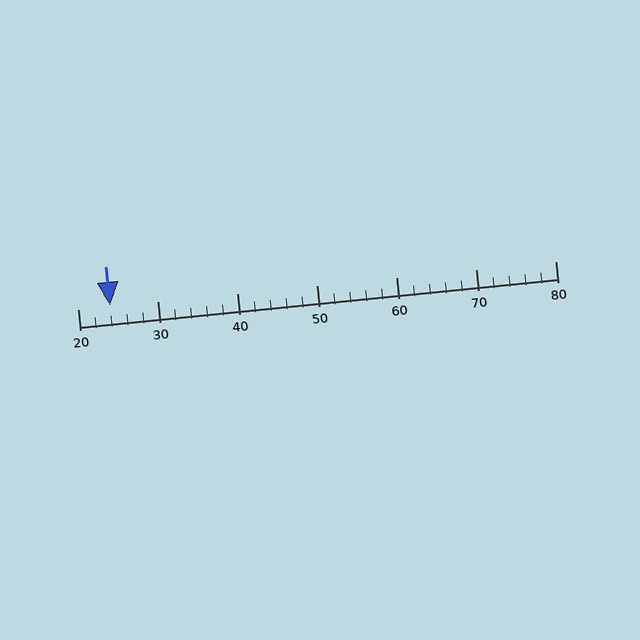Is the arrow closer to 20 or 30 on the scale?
The arrow is closer to 20.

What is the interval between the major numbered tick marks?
The major tick marks are spaced 10 units apart.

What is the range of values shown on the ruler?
The ruler shows values from 20 to 80.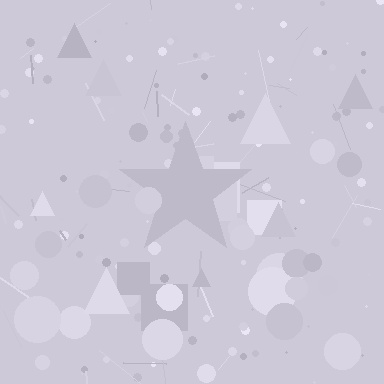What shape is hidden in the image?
A star is hidden in the image.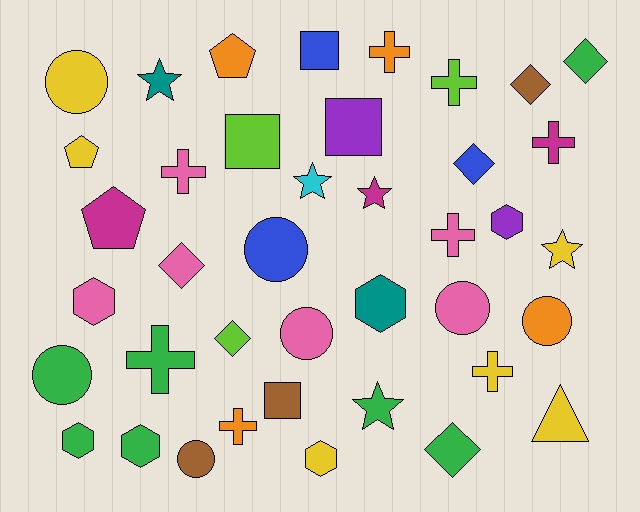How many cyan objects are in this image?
There is 1 cyan object.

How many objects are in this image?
There are 40 objects.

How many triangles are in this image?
There is 1 triangle.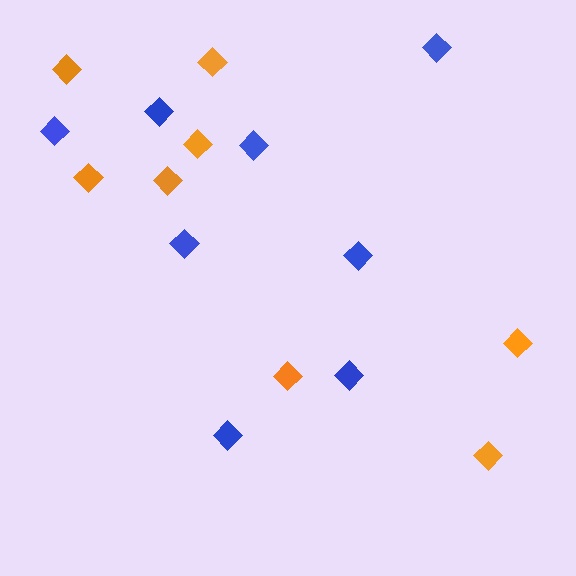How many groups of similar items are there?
There are 2 groups: one group of blue diamonds (8) and one group of orange diamonds (8).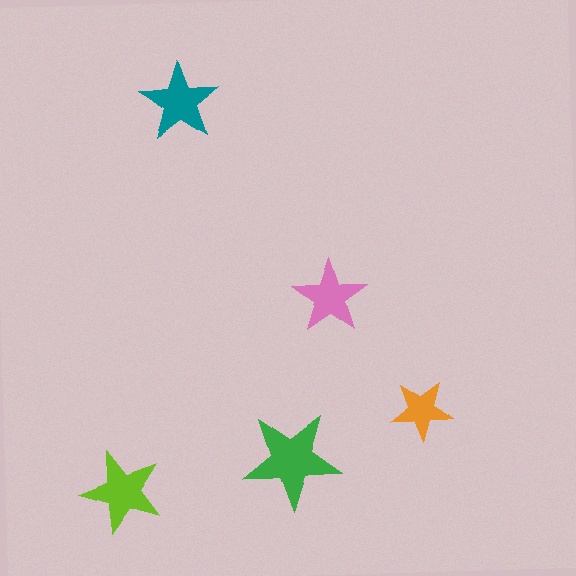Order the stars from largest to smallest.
the green one, the lime one, the teal one, the pink one, the orange one.